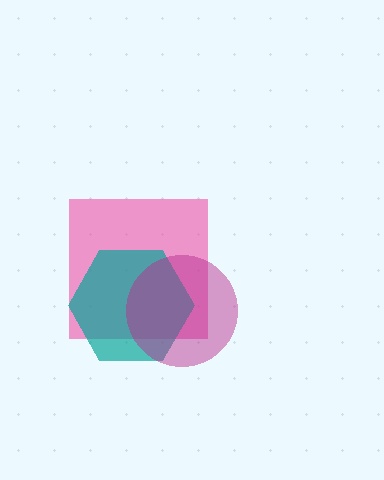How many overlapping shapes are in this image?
There are 3 overlapping shapes in the image.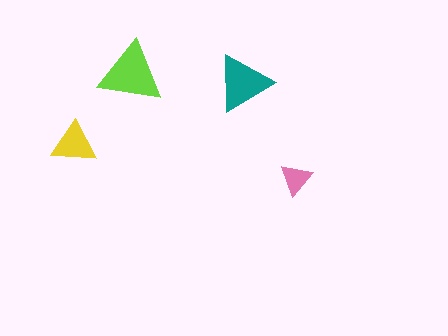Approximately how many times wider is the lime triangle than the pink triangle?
About 2 times wider.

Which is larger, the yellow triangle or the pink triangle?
The yellow one.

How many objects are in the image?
There are 4 objects in the image.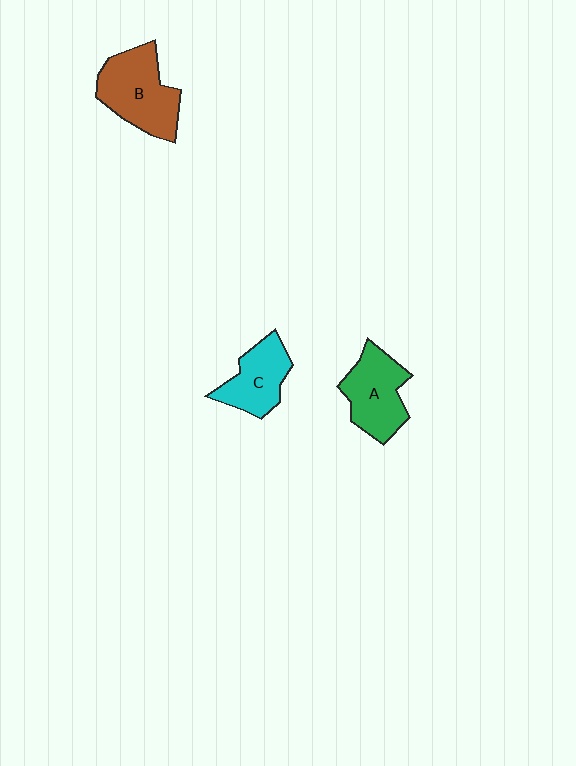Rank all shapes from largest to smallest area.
From largest to smallest: B (brown), A (green), C (cyan).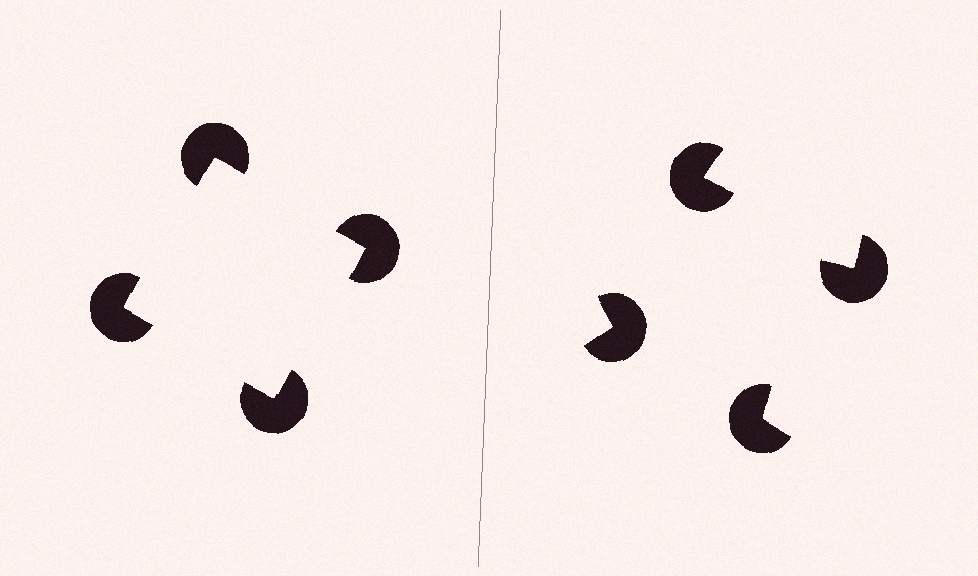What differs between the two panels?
The pac-man discs are positioned identically on both sides; only the wedge orientations differ. On the left they align to a square; on the right they are misaligned.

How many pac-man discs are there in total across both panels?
8 — 4 on each side.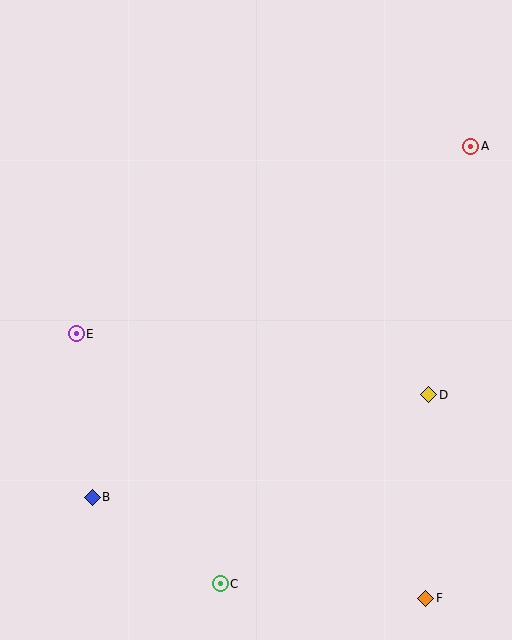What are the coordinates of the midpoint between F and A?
The midpoint between F and A is at (448, 372).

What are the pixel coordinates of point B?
Point B is at (92, 497).